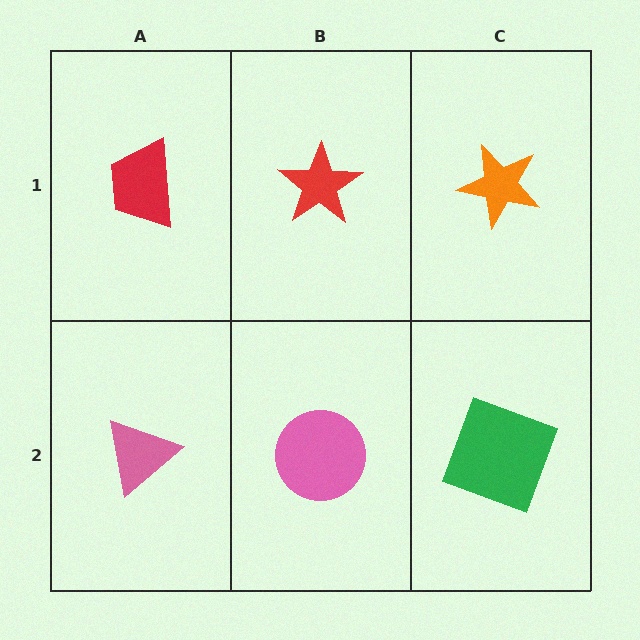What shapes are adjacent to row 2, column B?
A red star (row 1, column B), a pink triangle (row 2, column A), a green square (row 2, column C).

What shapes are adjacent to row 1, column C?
A green square (row 2, column C), a red star (row 1, column B).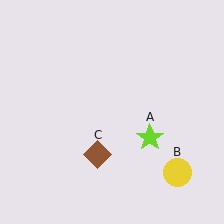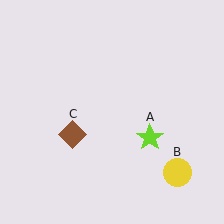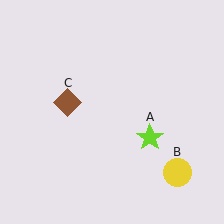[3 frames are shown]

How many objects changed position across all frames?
1 object changed position: brown diamond (object C).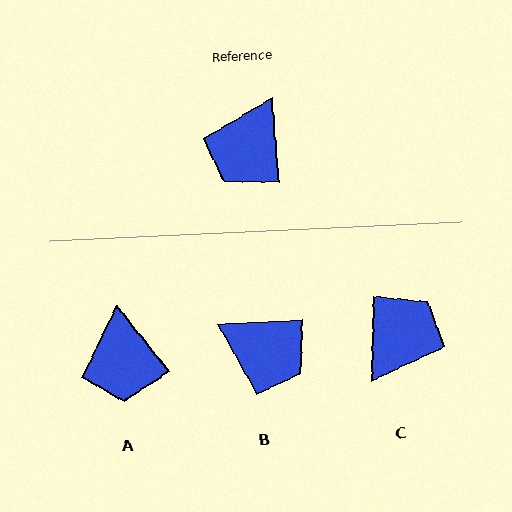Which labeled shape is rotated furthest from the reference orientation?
C, about 174 degrees away.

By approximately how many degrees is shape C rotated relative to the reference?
Approximately 174 degrees counter-clockwise.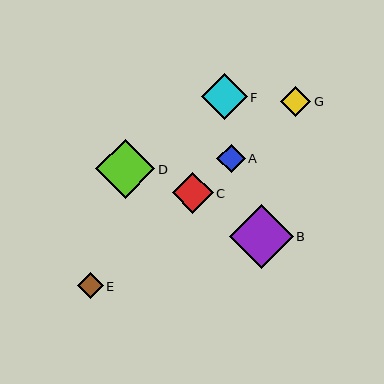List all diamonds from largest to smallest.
From largest to smallest: B, D, F, C, G, A, E.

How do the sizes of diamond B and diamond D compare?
Diamond B and diamond D are approximately the same size.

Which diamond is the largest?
Diamond B is the largest with a size of approximately 64 pixels.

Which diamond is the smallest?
Diamond E is the smallest with a size of approximately 26 pixels.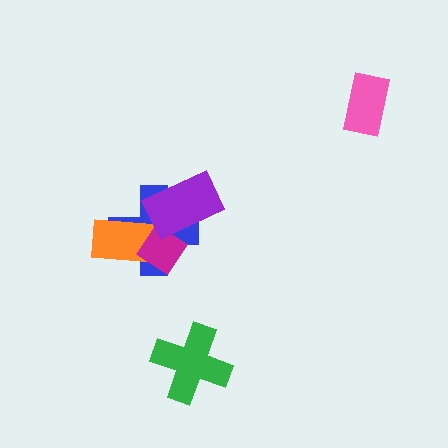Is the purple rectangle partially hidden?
No, no other shape covers it.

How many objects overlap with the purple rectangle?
2 objects overlap with the purple rectangle.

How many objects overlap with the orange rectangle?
2 objects overlap with the orange rectangle.